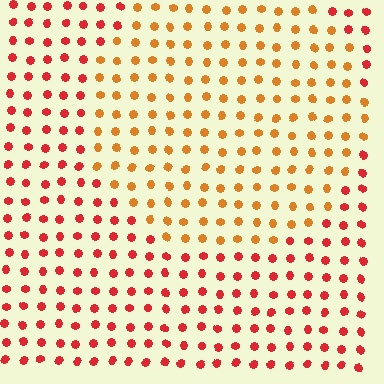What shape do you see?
I see a circle.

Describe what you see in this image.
The image is filled with small red elements in a uniform arrangement. A circle-shaped region is visible where the elements are tinted to a slightly different hue, forming a subtle color boundary.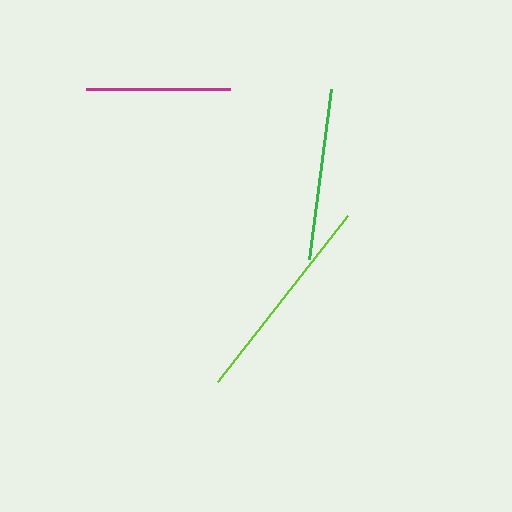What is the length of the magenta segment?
The magenta segment is approximately 144 pixels long.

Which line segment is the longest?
The lime line is the longest at approximately 211 pixels.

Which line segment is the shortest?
The magenta line is the shortest at approximately 144 pixels.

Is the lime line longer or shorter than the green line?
The lime line is longer than the green line.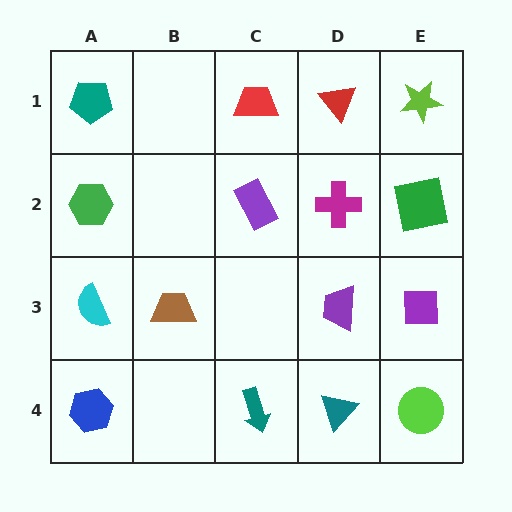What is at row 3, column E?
A purple square.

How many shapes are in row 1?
4 shapes.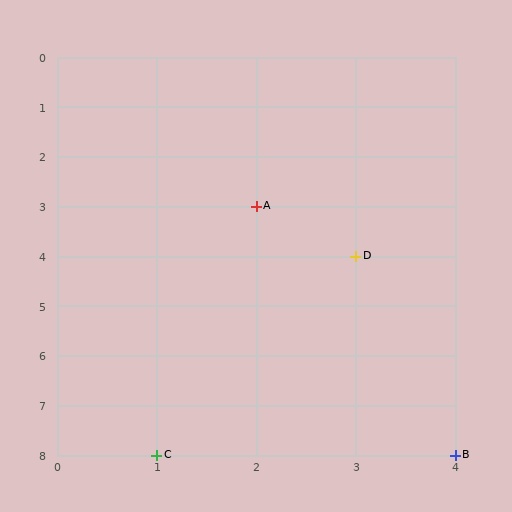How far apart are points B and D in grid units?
Points B and D are 1 column and 4 rows apart (about 4.1 grid units diagonally).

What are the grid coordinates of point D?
Point D is at grid coordinates (3, 4).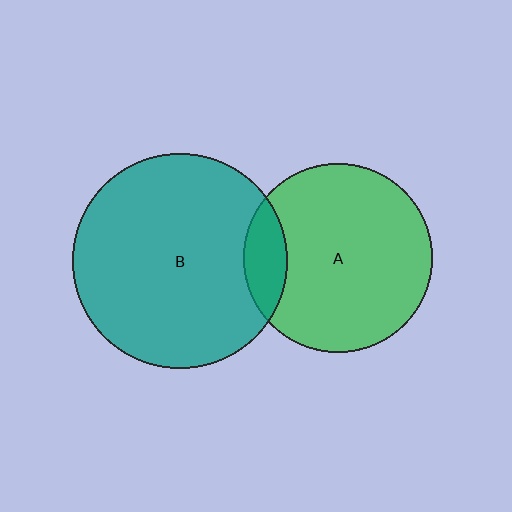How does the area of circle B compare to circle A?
Approximately 1.3 times.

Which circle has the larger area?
Circle B (teal).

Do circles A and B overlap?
Yes.